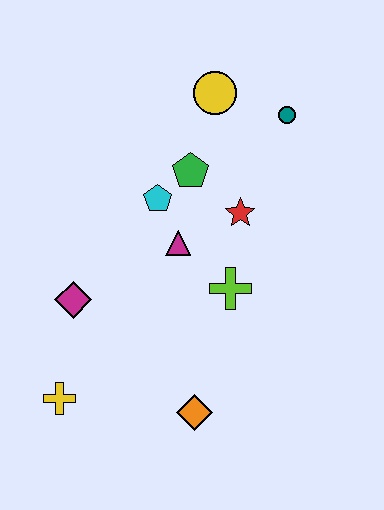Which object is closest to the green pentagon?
The cyan pentagon is closest to the green pentagon.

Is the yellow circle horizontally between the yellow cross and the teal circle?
Yes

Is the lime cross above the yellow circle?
No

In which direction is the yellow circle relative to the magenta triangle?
The yellow circle is above the magenta triangle.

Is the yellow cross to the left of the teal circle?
Yes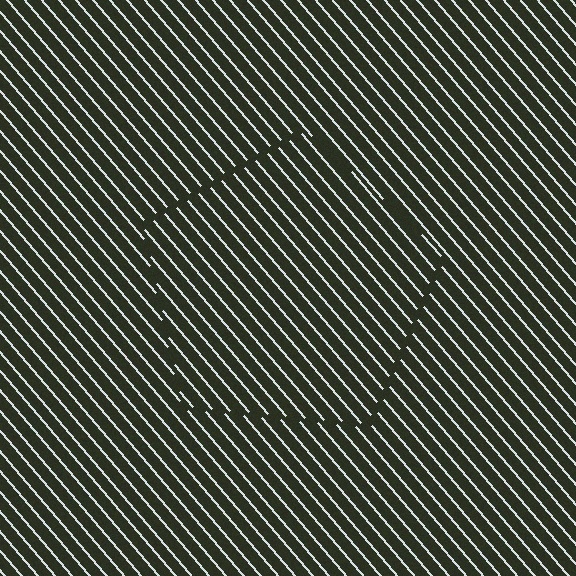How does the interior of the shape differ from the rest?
The interior of the shape contains the same grating, shifted by half a period — the contour is defined by the phase discontinuity where line-ends from the inner and outer gratings abut.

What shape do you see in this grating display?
An illusory pentagon. The interior of the shape contains the same grating, shifted by half a period — the contour is defined by the phase discontinuity where line-ends from the inner and outer gratings abut.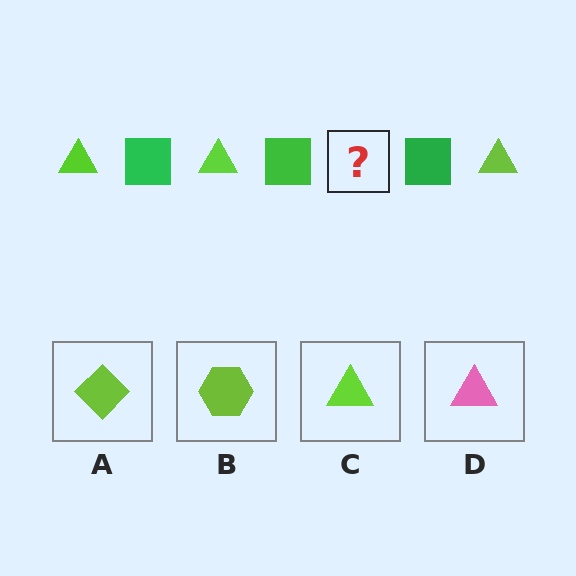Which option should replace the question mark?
Option C.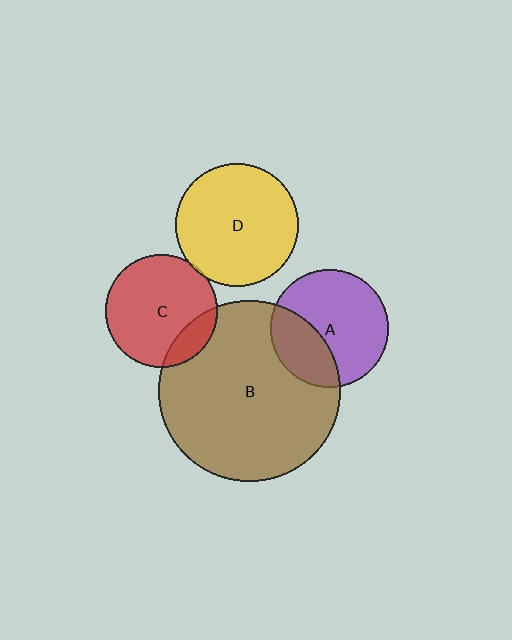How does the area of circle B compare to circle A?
Approximately 2.3 times.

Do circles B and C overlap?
Yes.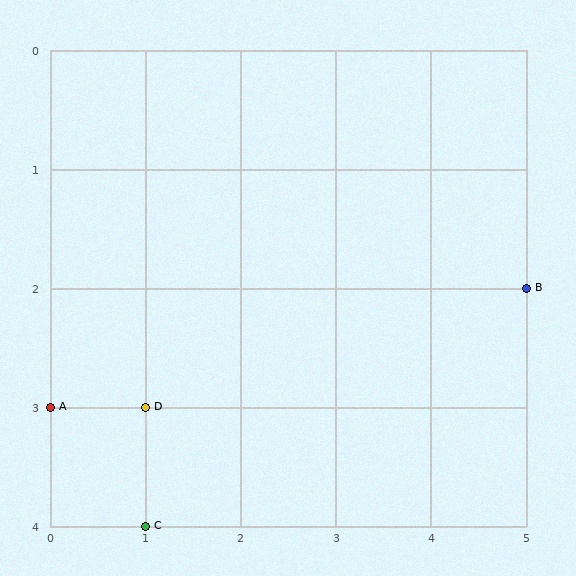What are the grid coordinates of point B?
Point B is at grid coordinates (5, 2).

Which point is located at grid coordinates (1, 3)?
Point D is at (1, 3).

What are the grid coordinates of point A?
Point A is at grid coordinates (0, 3).